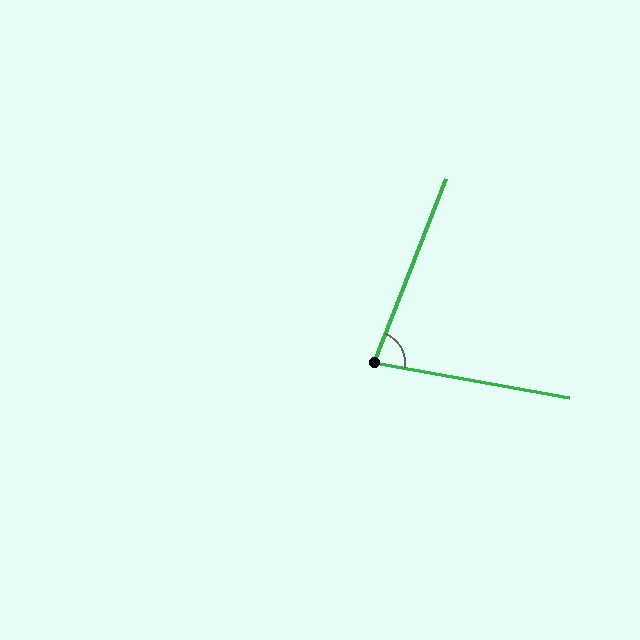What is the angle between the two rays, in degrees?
Approximately 79 degrees.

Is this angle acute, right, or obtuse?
It is acute.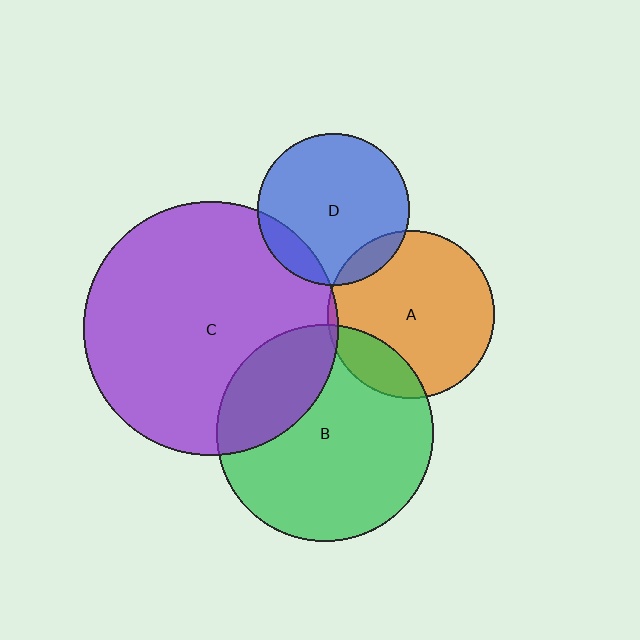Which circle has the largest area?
Circle C (purple).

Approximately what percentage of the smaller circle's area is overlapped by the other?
Approximately 15%.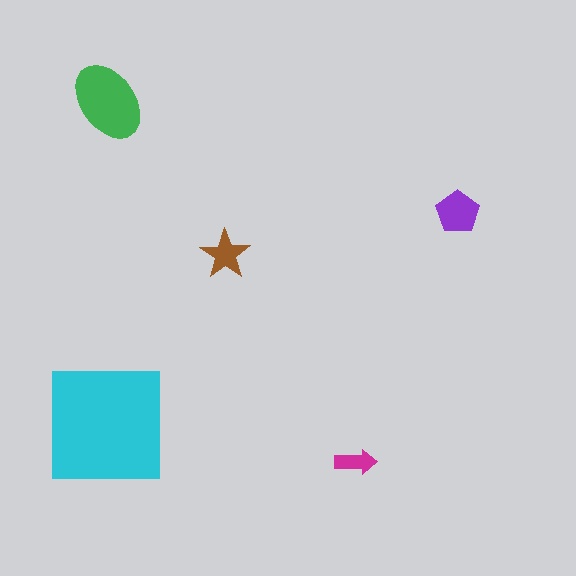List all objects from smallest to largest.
The magenta arrow, the brown star, the purple pentagon, the green ellipse, the cyan square.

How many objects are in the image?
There are 5 objects in the image.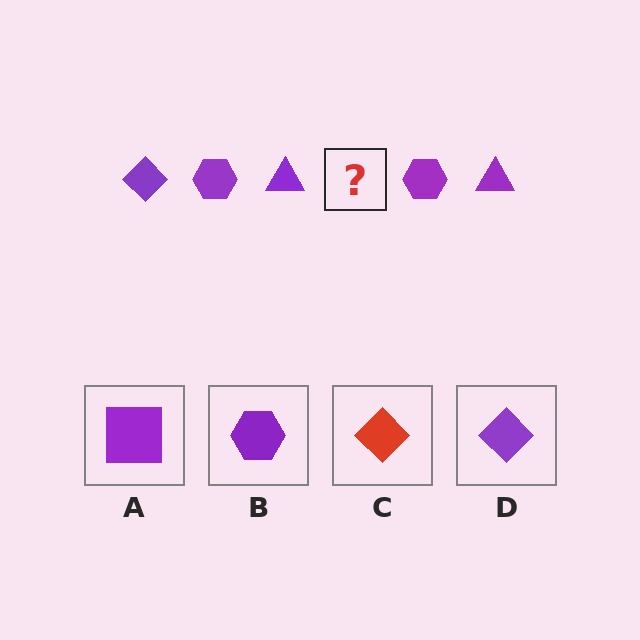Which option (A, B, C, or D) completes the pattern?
D.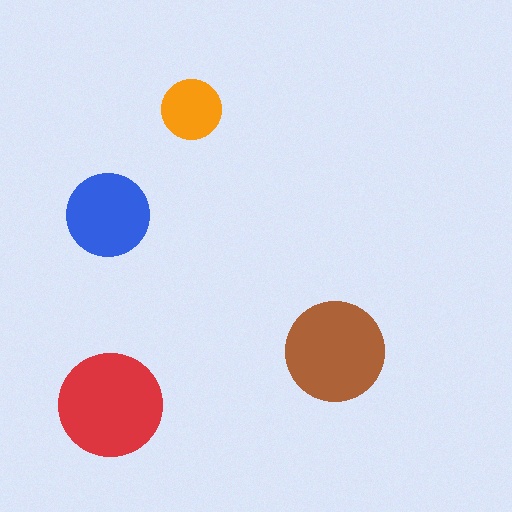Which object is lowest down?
The red circle is bottommost.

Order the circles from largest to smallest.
the red one, the brown one, the blue one, the orange one.